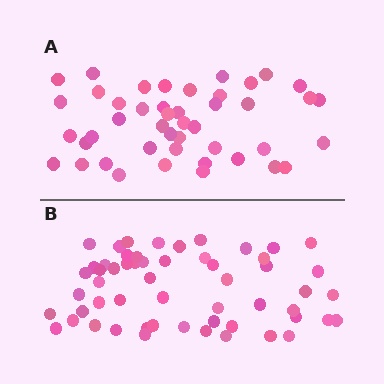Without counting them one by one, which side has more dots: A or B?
Region B (the bottom region) has more dots.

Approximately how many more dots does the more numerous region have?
Region B has roughly 12 or so more dots than region A.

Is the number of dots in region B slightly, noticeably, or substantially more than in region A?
Region B has only slightly more — the two regions are fairly close. The ratio is roughly 1.2 to 1.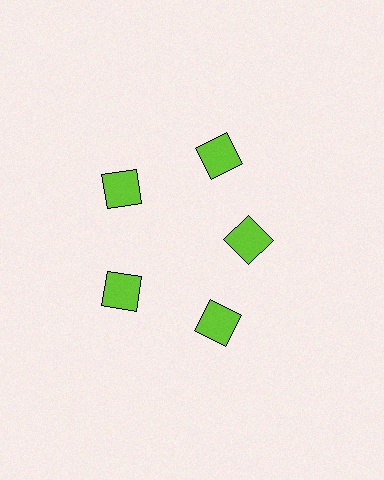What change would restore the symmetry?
The symmetry would be restored by moving it outward, back onto the ring so that all 5 diamonds sit at equal angles and equal distance from the center.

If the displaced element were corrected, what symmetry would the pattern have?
It would have 5-fold rotational symmetry — the pattern would map onto itself every 72 degrees.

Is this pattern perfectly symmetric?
No. The 5 lime diamonds are arranged in a ring, but one element near the 3 o'clock position is pulled inward toward the center, breaking the 5-fold rotational symmetry.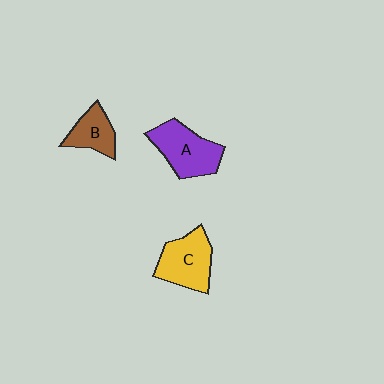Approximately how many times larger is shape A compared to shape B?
Approximately 1.6 times.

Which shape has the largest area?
Shape A (purple).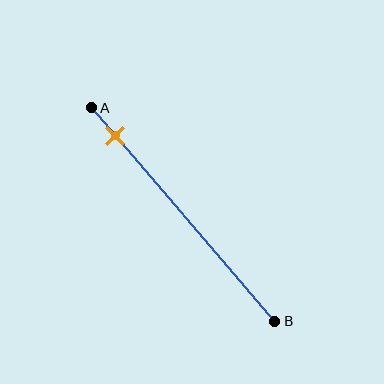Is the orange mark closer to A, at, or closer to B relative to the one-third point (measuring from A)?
The orange mark is closer to point A than the one-third point of segment AB.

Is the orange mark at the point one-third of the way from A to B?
No, the mark is at about 15% from A, not at the 33% one-third point.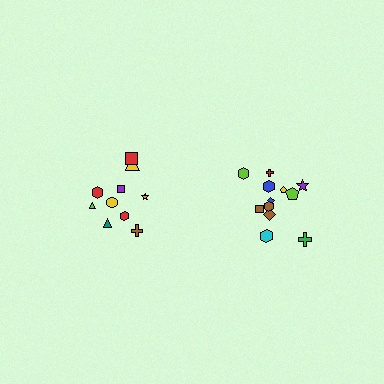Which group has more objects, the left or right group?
The right group.